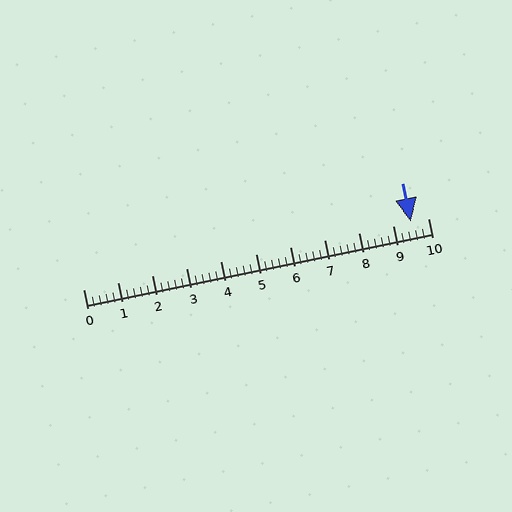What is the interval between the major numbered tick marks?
The major tick marks are spaced 1 units apart.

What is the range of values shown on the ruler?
The ruler shows values from 0 to 10.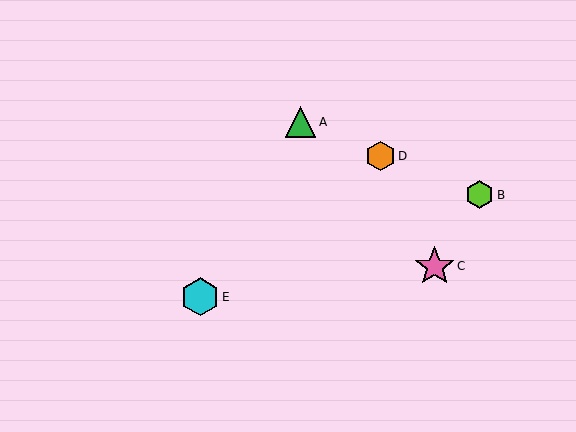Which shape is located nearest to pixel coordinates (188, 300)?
The cyan hexagon (labeled E) at (200, 297) is nearest to that location.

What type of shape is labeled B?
Shape B is a lime hexagon.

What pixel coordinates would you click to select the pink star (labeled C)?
Click at (435, 266) to select the pink star C.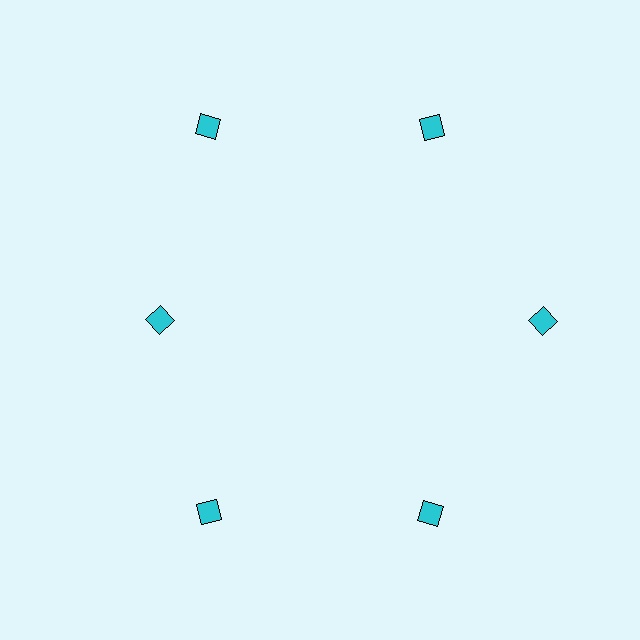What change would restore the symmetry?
The symmetry would be restored by moving it outward, back onto the ring so that all 6 diamonds sit at equal angles and equal distance from the center.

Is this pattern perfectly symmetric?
No. The 6 cyan diamonds are arranged in a ring, but one element near the 9 o'clock position is pulled inward toward the center, breaking the 6-fold rotational symmetry.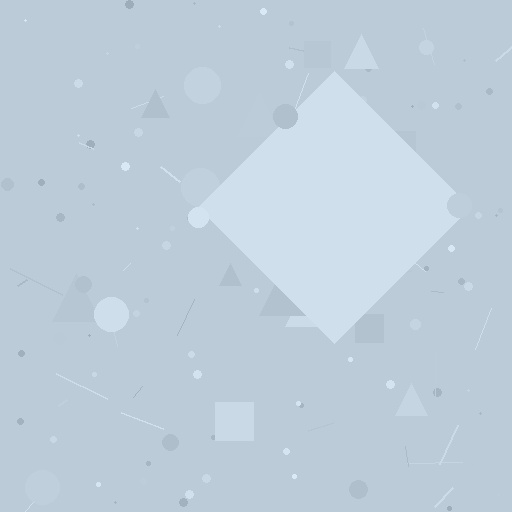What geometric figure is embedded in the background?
A diamond is embedded in the background.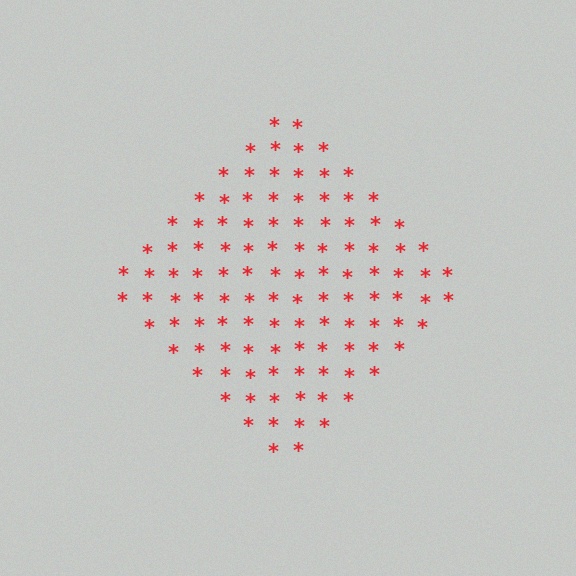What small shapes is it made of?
It is made of small asterisks.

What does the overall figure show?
The overall figure shows a diamond.